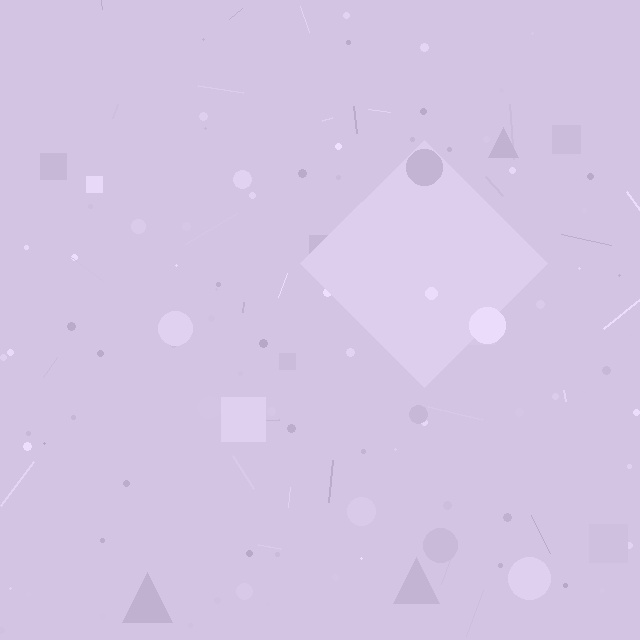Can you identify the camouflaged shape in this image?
The camouflaged shape is a diamond.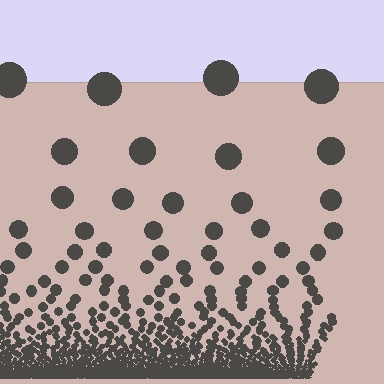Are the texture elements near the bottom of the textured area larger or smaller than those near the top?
Smaller. The gradient is inverted — elements near the bottom are smaller and denser.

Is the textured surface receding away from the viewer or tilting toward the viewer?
The surface appears to tilt toward the viewer. Texture elements get larger and sparser toward the top.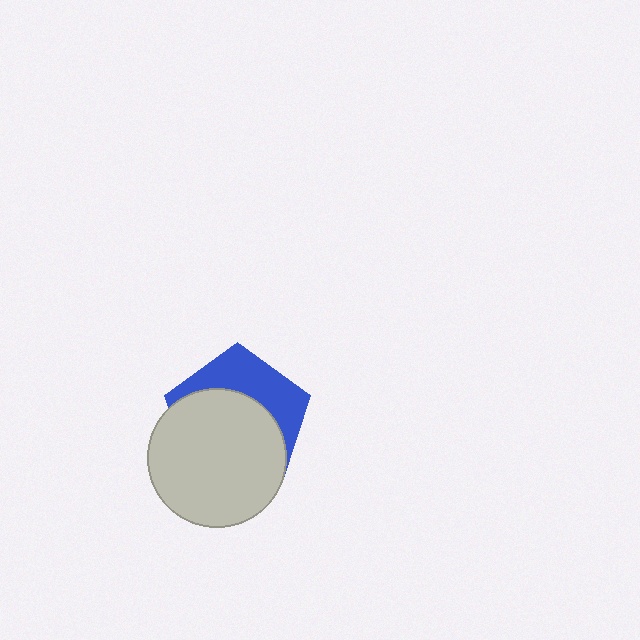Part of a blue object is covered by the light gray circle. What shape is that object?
It is a pentagon.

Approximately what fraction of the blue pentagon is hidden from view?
Roughly 62% of the blue pentagon is hidden behind the light gray circle.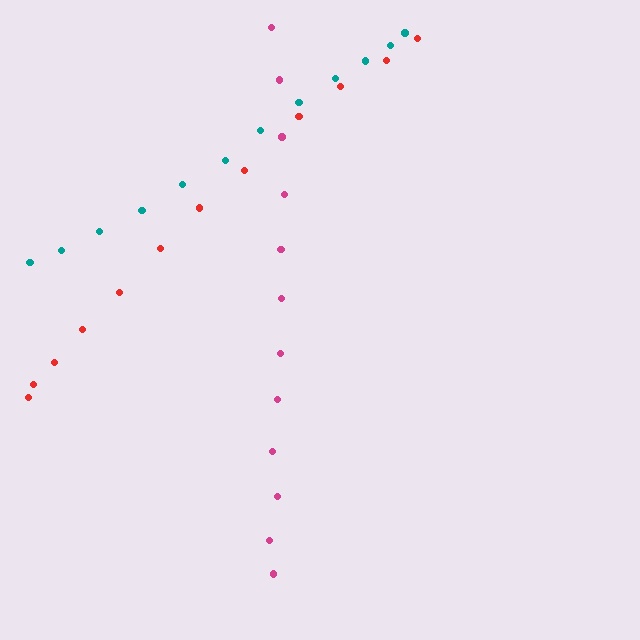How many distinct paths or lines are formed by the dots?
There are 3 distinct paths.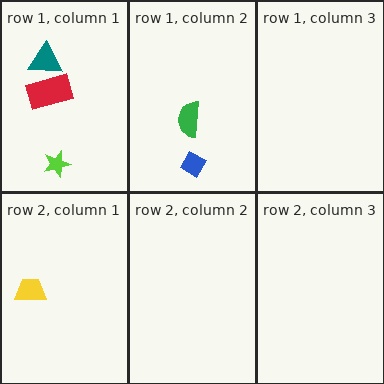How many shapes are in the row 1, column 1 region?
3.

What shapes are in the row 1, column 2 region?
The green semicircle, the blue diamond.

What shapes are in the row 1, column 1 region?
The teal triangle, the red rectangle, the lime star.